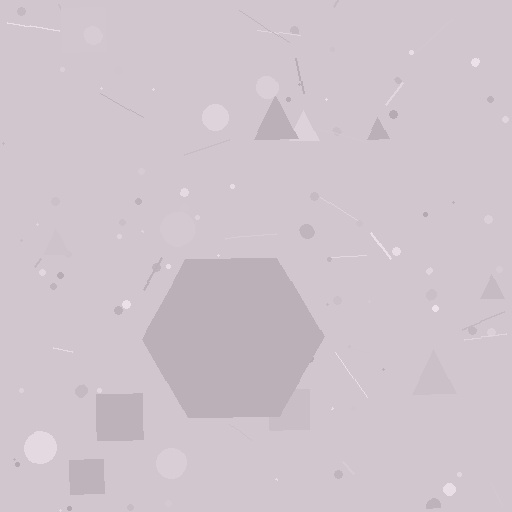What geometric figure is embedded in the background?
A hexagon is embedded in the background.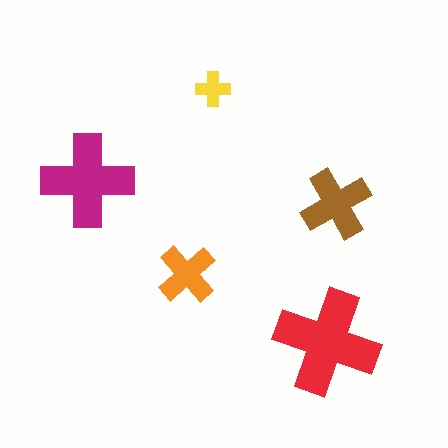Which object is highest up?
The yellow cross is topmost.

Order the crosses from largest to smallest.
the red one, the magenta one, the brown one, the orange one, the yellow one.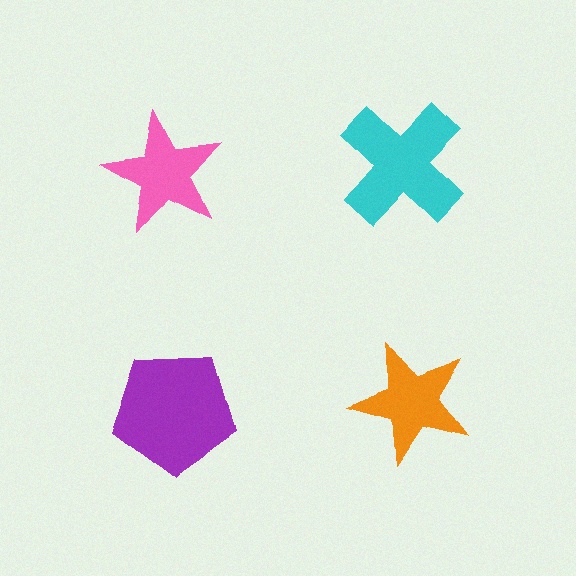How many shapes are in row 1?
2 shapes.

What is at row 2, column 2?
An orange star.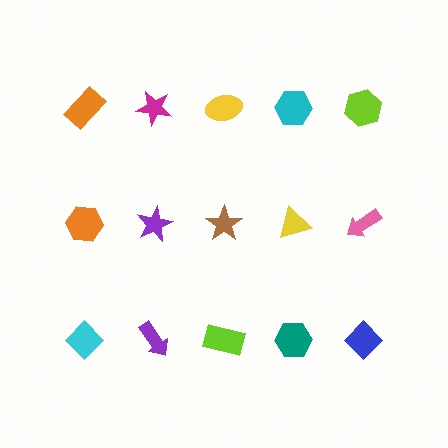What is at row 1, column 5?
A lime hexagon.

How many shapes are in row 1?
5 shapes.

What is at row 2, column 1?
An orange hexagon.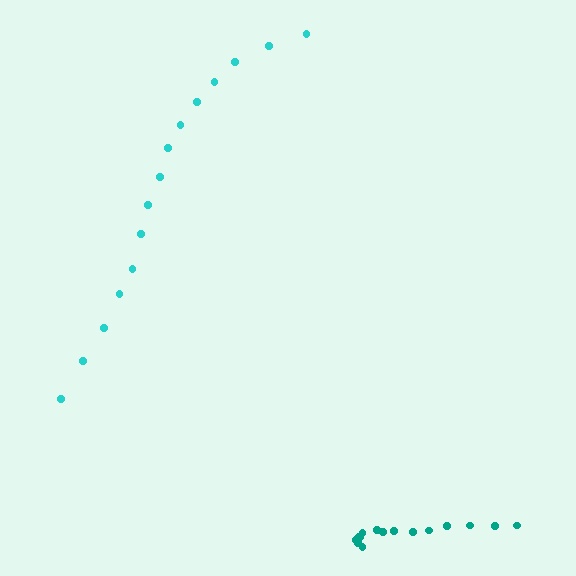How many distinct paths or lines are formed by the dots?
There are 2 distinct paths.